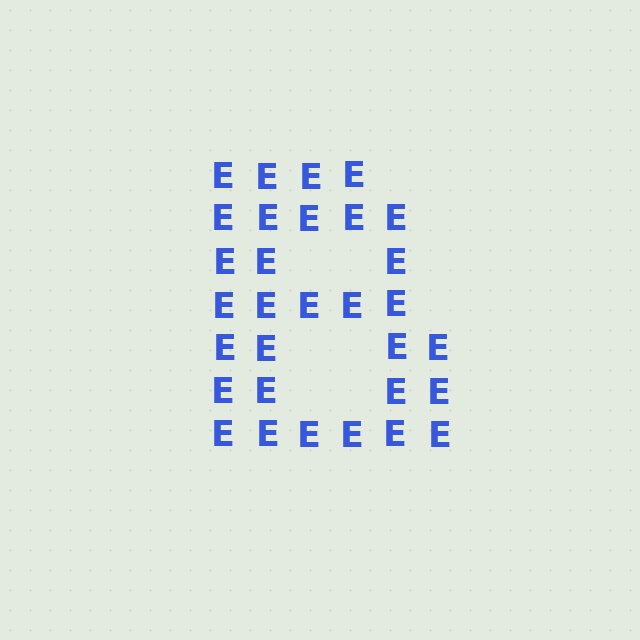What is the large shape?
The large shape is the letter B.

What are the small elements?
The small elements are letter E's.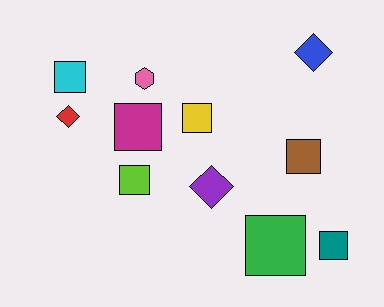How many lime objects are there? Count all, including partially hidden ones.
There is 1 lime object.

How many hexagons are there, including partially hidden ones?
There is 1 hexagon.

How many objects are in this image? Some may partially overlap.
There are 11 objects.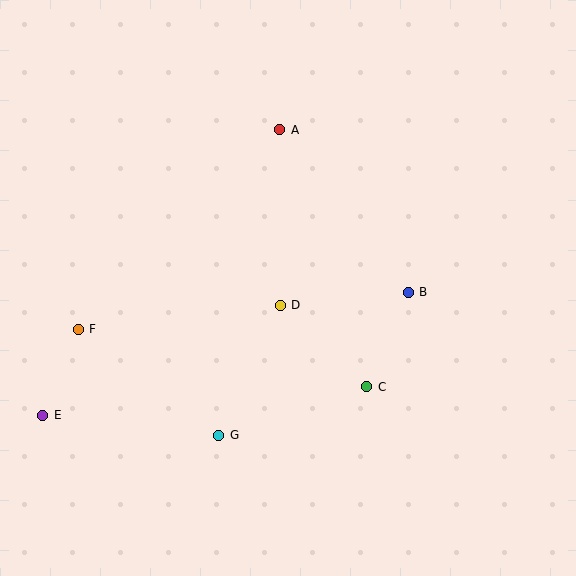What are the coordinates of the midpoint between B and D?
The midpoint between B and D is at (344, 299).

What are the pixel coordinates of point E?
Point E is at (43, 415).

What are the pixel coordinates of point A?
Point A is at (280, 130).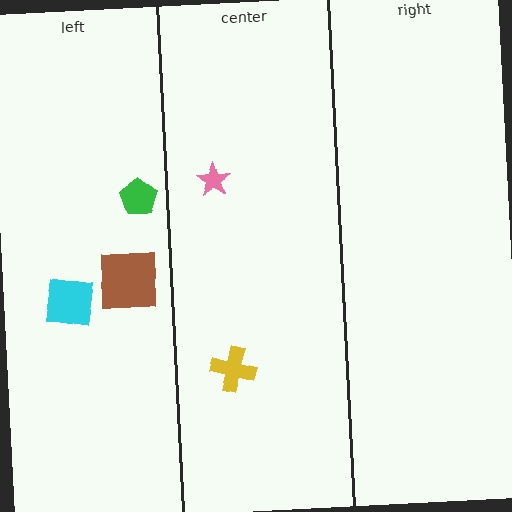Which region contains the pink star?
The center region.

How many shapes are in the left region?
3.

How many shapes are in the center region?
2.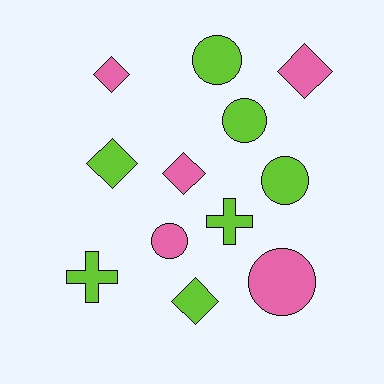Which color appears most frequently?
Lime, with 7 objects.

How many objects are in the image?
There are 12 objects.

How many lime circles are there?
There are 3 lime circles.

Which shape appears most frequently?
Circle, with 5 objects.